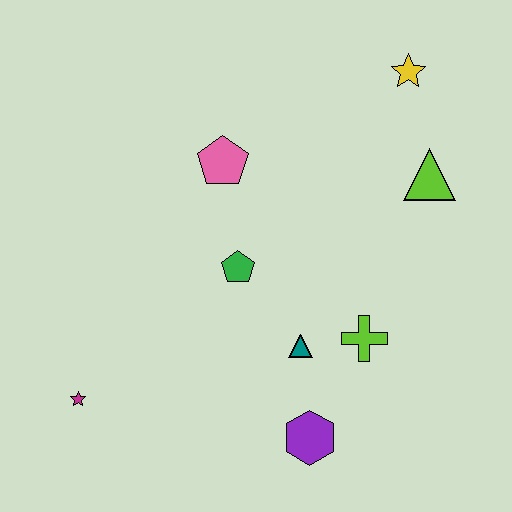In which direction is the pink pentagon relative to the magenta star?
The pink pentagon is above the magenta star.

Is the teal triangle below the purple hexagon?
No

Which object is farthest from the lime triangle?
The magenta star is farthest from the lime triangle.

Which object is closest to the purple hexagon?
The teal triangle is closest to the purple hexagon.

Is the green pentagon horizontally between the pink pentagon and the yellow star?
Yes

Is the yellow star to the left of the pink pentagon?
No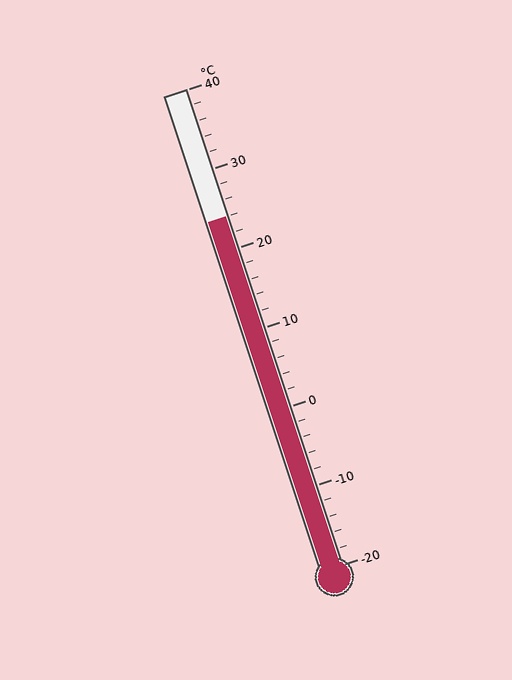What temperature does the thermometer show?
The thermometer shows approximately 24°C.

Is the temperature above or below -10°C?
The temperature is above -10°C.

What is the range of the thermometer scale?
The thermometer scale ranges from -20°C to 40°C.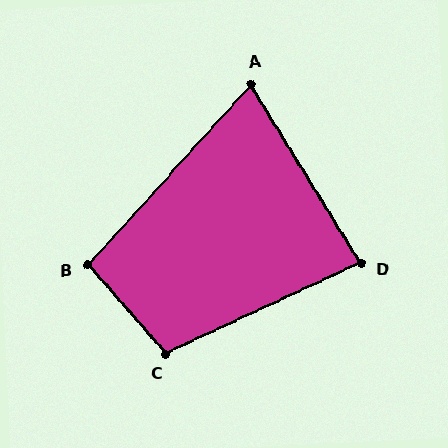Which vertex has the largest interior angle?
C, at approximately 106 degrees.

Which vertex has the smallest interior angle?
A, at approximately 74 degrees.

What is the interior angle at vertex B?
Approximately 97 degrees (obtuse).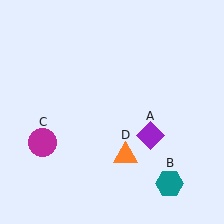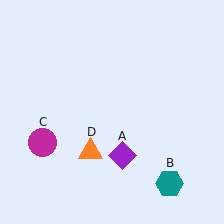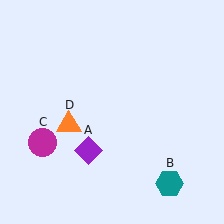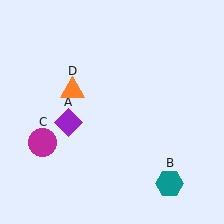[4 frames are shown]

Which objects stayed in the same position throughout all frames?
Teal hexagon (object B) and magenta circle (object C) remained stationary.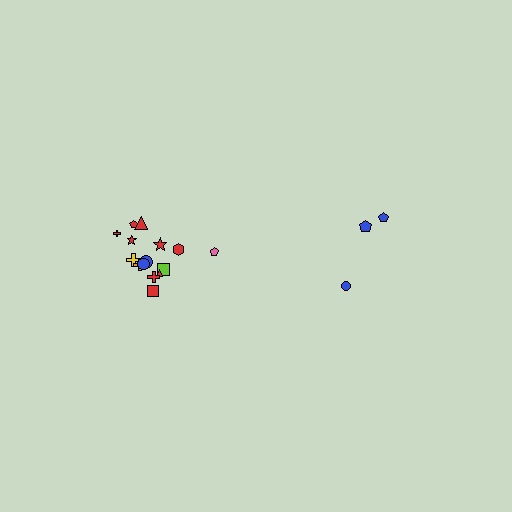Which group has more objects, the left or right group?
The left group.